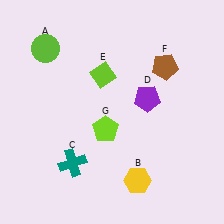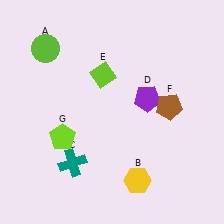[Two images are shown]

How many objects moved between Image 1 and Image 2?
2 objects moved between the two images.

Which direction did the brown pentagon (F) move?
The brown pentagon (F) moved down.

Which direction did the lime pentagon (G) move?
The lime pentagon (G) moved left.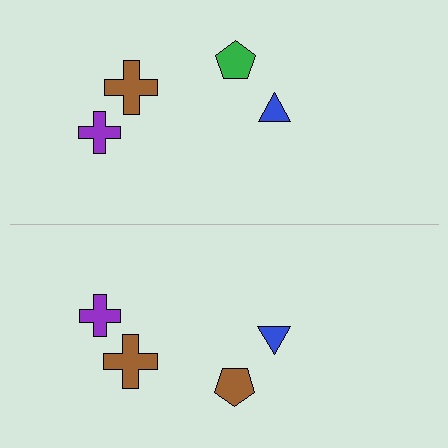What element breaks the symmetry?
The brown pentagon on the bottom side breaks the symmetry — its mirror counterpart is green.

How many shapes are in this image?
There are 8 shapes in this image.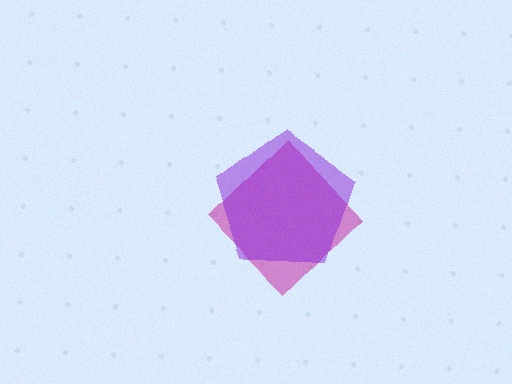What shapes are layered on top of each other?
The layered shapes are: a magenta diamond, a purple pentagon.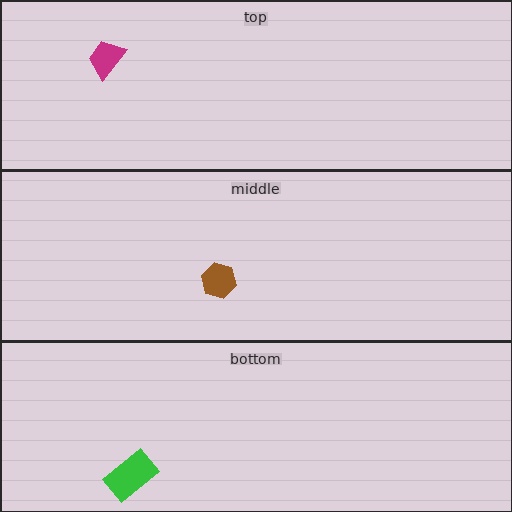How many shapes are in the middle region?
1.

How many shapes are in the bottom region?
1.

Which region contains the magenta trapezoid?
The top region.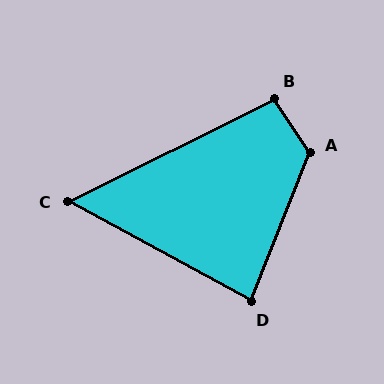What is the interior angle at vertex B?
Approximately 97 degrees (obtuse).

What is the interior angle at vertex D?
Approximately 83 degrees (acute).